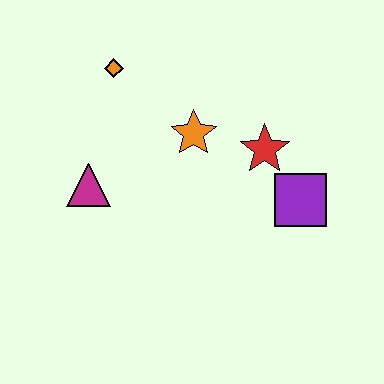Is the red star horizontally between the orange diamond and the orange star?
No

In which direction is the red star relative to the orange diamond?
The red star is to the right of the orange diamond.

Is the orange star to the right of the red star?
No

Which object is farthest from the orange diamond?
The purple square is farthest from the orange diamond.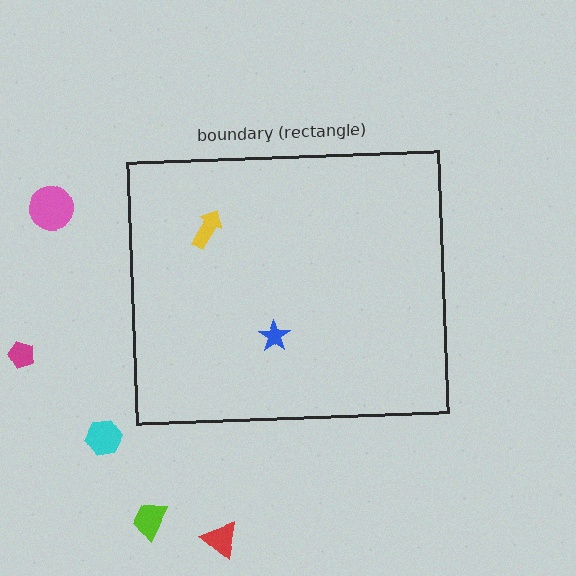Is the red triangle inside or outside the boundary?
Outside.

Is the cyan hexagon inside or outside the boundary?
Outside.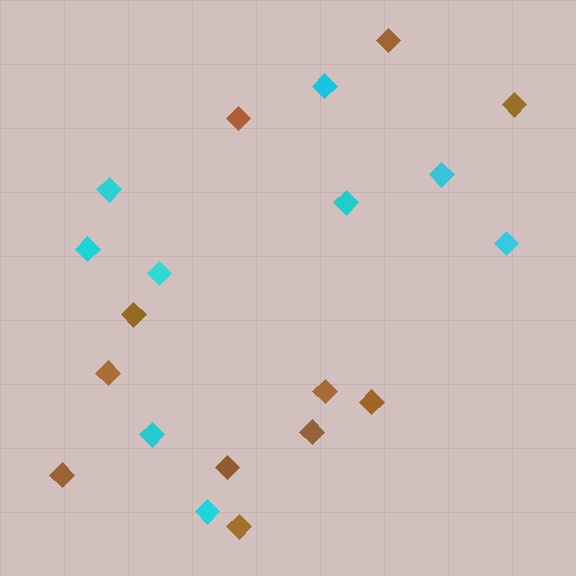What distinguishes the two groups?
There are 2 groups: one group of cyan diamonds (9) and one group of brown diamonds (11).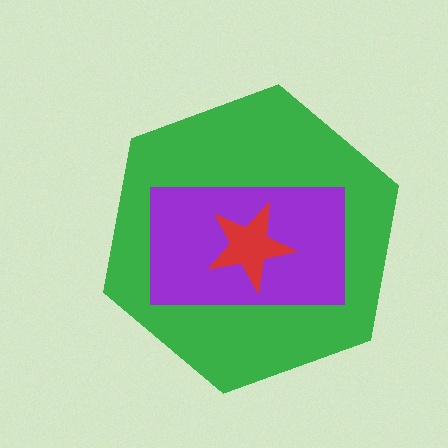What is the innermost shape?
The red star.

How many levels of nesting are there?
3.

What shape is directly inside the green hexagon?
The purple rectangle.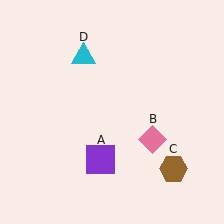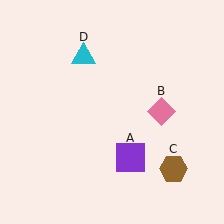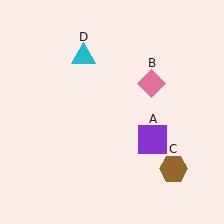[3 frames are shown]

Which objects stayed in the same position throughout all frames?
Brown hexagon (object C) and cyan triangle (object D) remained stationary.